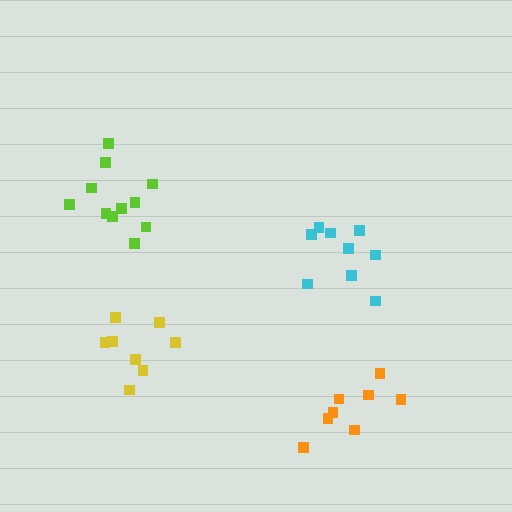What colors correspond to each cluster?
The clusters are colored: orange, yellow, lime, cyan.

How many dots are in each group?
Group 1: 8 dots, Group 2: 8 dots, Group 3: 11 dots, Group 4: 9 dots (36 total).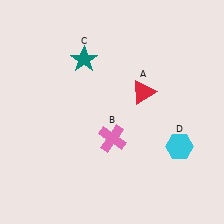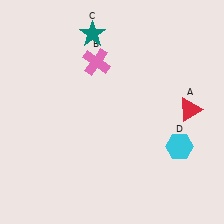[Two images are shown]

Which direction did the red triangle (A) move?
The red triangle (A) moved right.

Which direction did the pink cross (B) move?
The pink cross (B) moved up.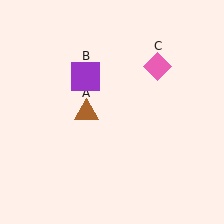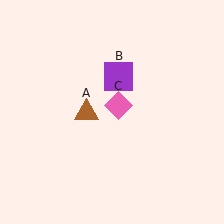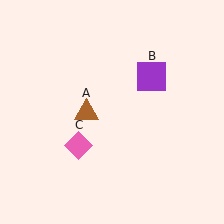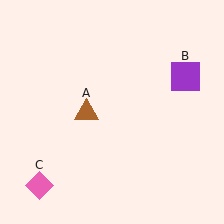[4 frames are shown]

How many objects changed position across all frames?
2 objects changed position: purple square (object B), pink diamond (object C).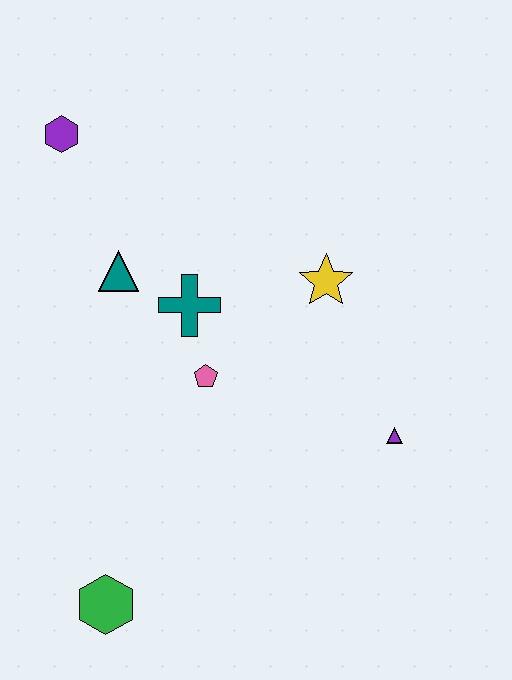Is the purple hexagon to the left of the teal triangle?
Yes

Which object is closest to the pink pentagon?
The teal cross is closest to the pink pentagon.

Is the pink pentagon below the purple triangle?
No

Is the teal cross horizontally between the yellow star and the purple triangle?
No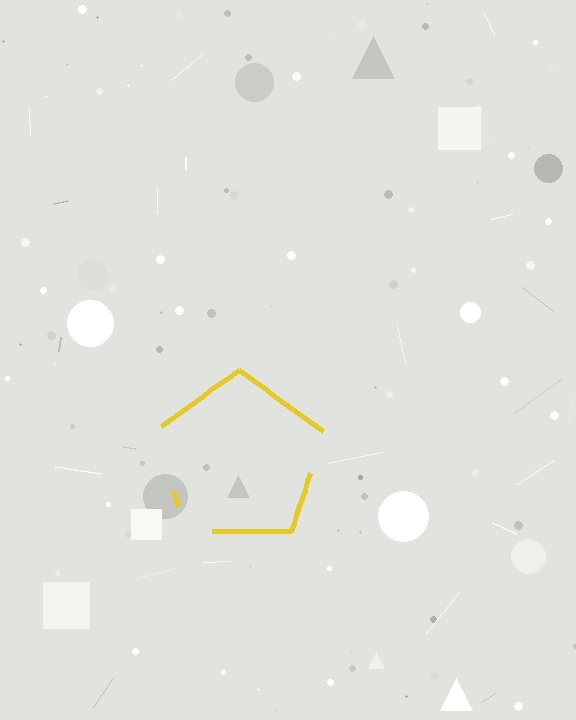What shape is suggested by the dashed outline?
The dashed outline suggests a pentagon.